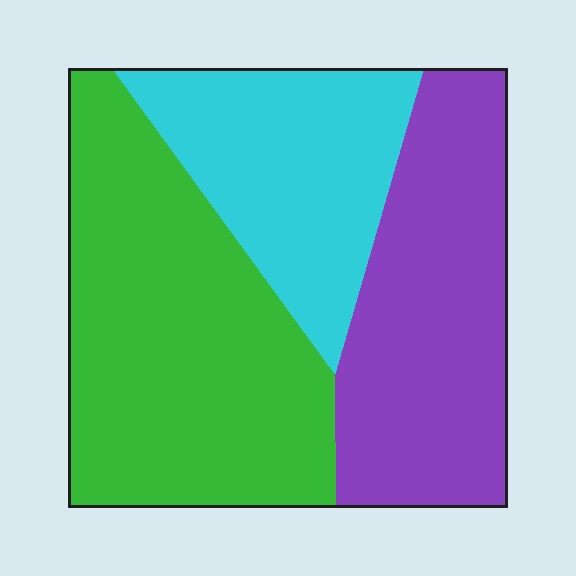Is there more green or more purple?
Green.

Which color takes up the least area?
Cyan, at roughly 25%.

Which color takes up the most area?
Green, at roughly 45%.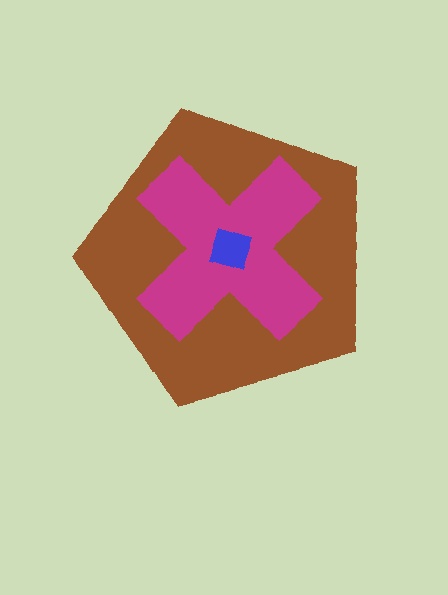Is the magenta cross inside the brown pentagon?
Yes.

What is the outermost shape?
The brown pentagon.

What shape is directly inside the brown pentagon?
The magenta cross.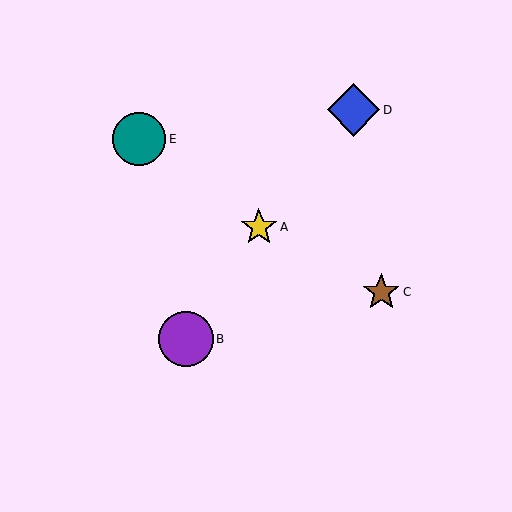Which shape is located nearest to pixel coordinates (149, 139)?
The teal circle (labeled E) at (139, 139) is nearest to that location.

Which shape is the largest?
The purple circle (labeled B) is the largest.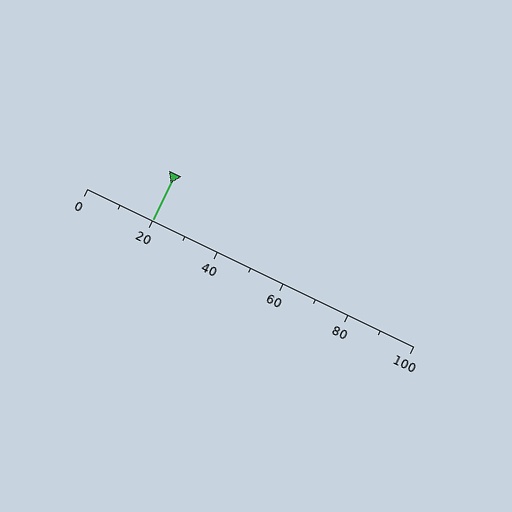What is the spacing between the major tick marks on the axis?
The major ticks are spaced 20 apart.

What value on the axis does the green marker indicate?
The marker indicates approximately 20.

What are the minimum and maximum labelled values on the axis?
The axis runs from 0 to 100.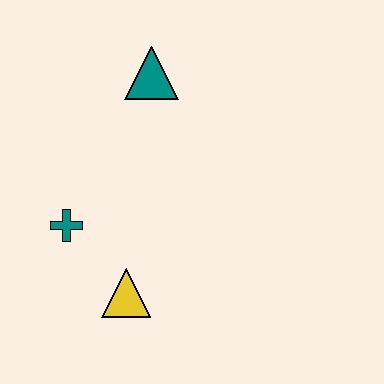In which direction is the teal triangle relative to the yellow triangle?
The teal triangle is above the yellow triangle.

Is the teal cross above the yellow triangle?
Yes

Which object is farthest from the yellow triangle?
The teal triangle is farthest from the yellow triangle.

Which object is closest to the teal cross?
The yellow triangle is closest to the teal cross.